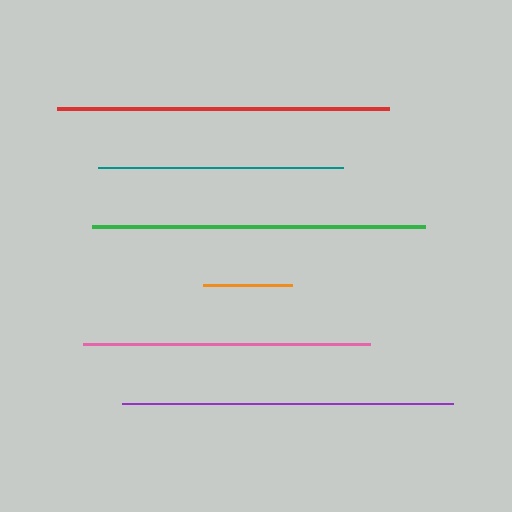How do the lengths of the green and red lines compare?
The green and red lines are approximately the same length.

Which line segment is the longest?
The green line is the longest at approximately 333 pixels.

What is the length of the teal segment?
The teal segment is approximately 246 pixels long.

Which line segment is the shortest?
The orange line is the shortest at approximately 89 pixels.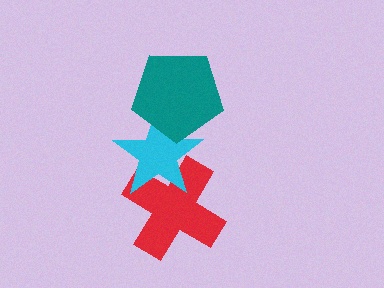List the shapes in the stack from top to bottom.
From top to bottom: the teal pentagon, the cyan star, the red cross.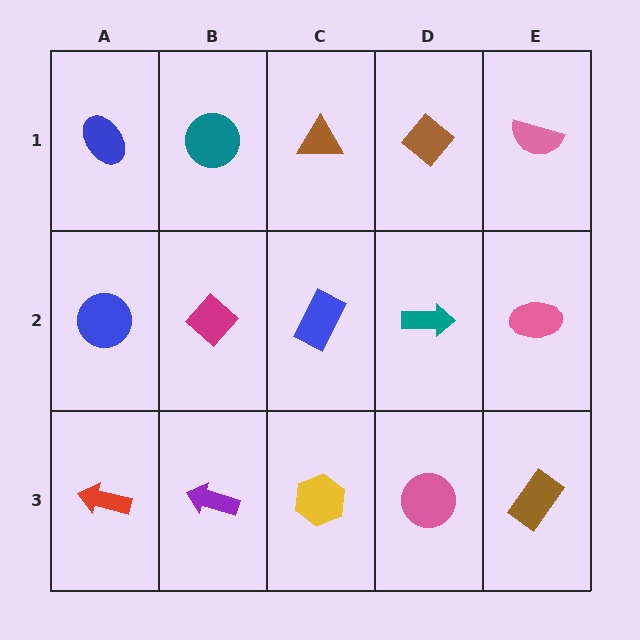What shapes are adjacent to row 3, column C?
A blue rectangle (row 2, column C), a purple arrow (row 3, column B), a pink circle (row 3, column D).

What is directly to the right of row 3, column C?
A pink circle.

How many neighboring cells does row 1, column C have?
3.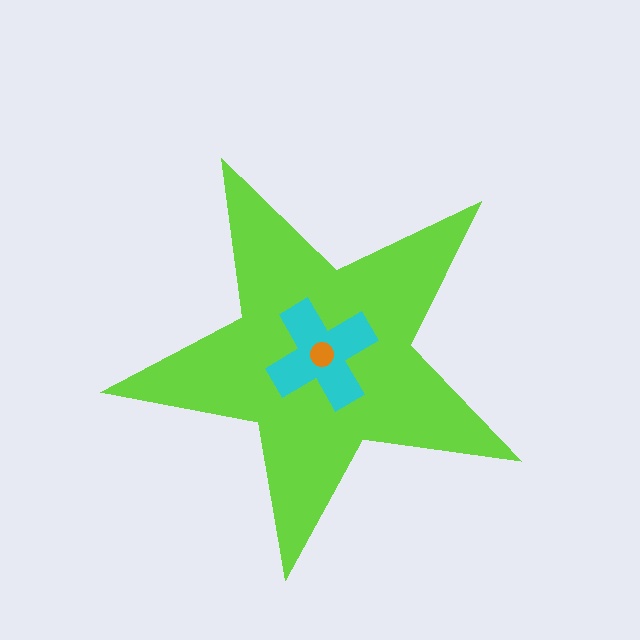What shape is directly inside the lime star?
The cyan cross.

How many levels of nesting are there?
3.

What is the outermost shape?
The lime star.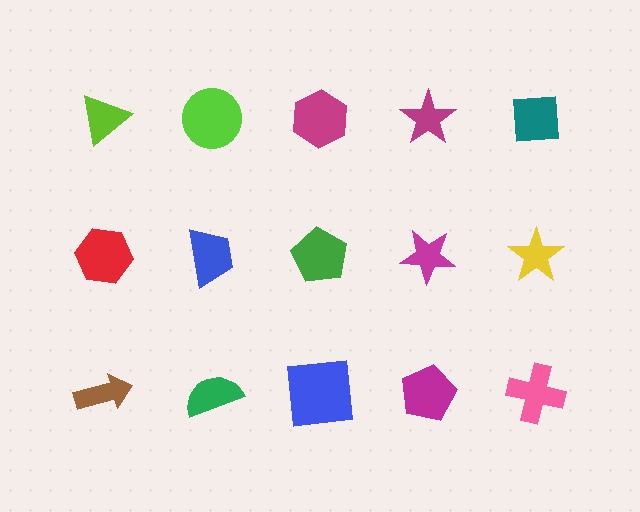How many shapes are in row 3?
5 shapes.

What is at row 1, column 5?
A teal square.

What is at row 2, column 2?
A blue trapezoid.